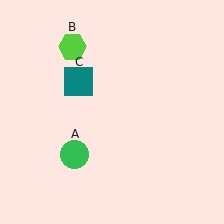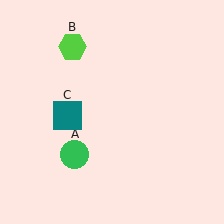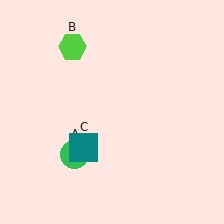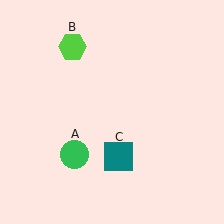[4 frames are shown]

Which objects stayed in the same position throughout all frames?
Green circle (object A) and lime hexagon (object B) remained stationary.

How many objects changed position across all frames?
1 object changed position: teal square (object C).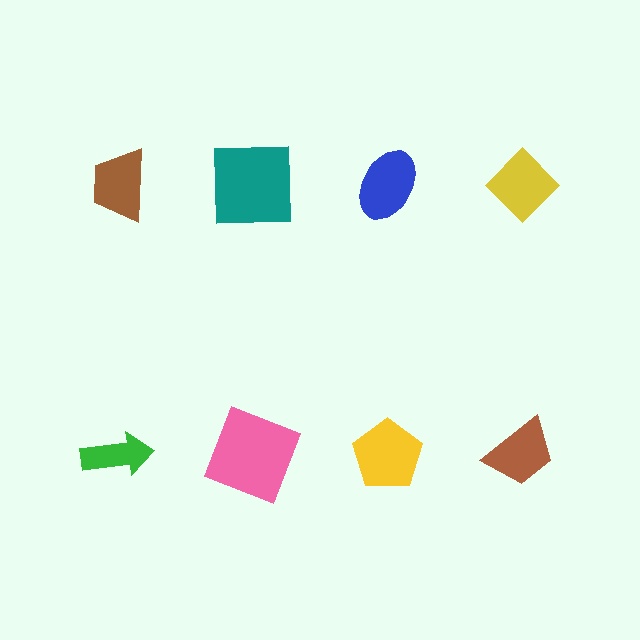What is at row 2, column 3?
A yellow pentagon.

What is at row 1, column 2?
A teal square.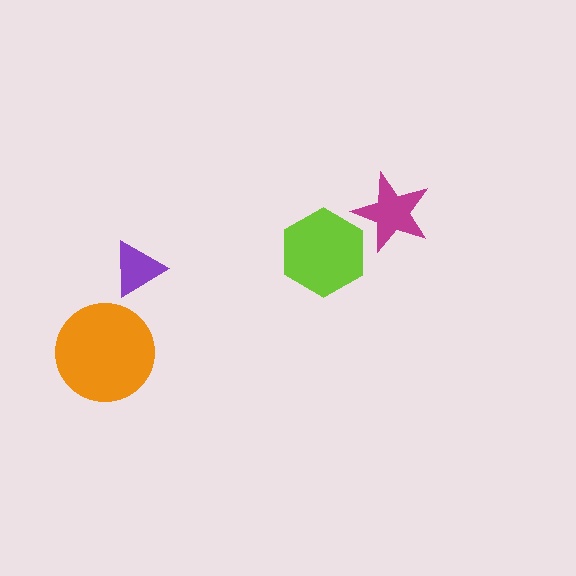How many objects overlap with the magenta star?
1 object overlaps with the magenta star.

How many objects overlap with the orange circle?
0 objects overlap with the orange circle.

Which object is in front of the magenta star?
The lime hexagon is in front of the magenta star.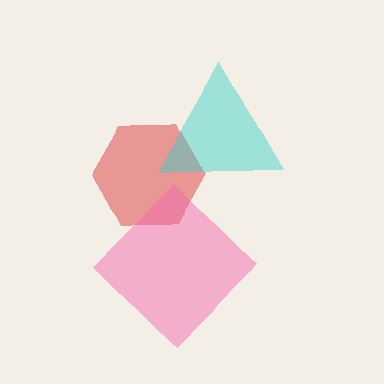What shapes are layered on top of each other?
The layered shapes are: a red hexagon, a cyan triangle, a pink diamond.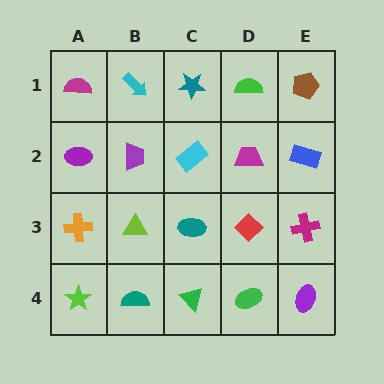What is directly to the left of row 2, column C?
A purple trapezoid.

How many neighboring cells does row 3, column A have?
3.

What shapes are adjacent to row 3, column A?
A purple ellipse (row 2, column A), a lime star (row 4, column A), a lime triangle (row 3, column B).